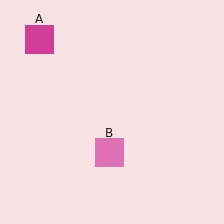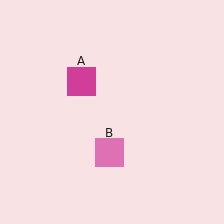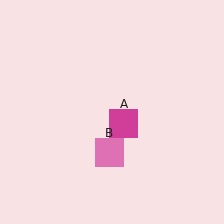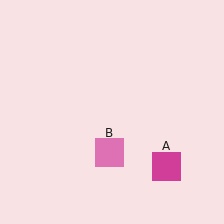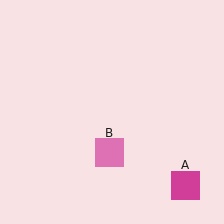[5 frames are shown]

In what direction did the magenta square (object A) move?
The magenta square (object A) moved down and to the right.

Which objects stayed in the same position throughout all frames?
Pink square (object B) remained stationary.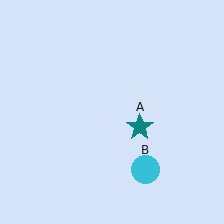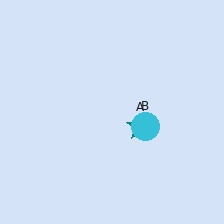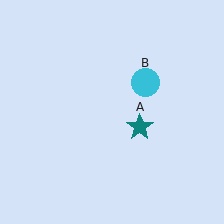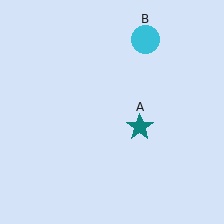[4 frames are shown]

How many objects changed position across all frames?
1 object changed position: cyan circle (object B).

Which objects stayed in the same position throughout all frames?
Teal star (object A) remained stationary.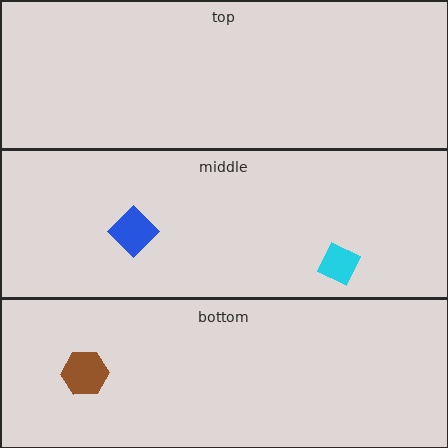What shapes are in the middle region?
The blue diamond, the cyan square.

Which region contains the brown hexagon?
The bottom region.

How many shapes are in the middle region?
2.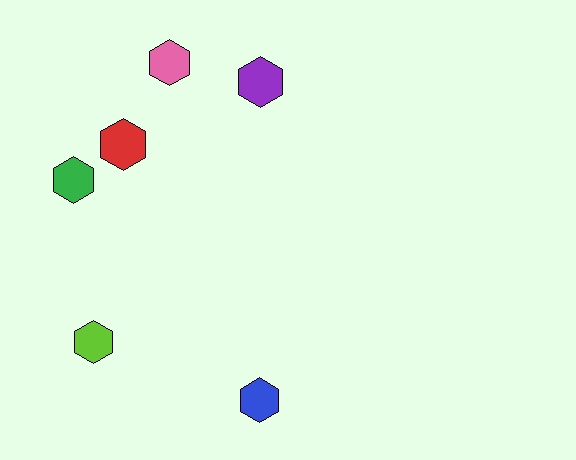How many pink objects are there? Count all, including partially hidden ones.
There is 1 pink object.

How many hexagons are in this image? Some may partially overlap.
There are 6 hexagons.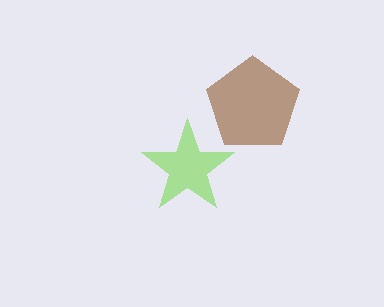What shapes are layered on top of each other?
The layered shapes are: a brown pentagon, a lime star.